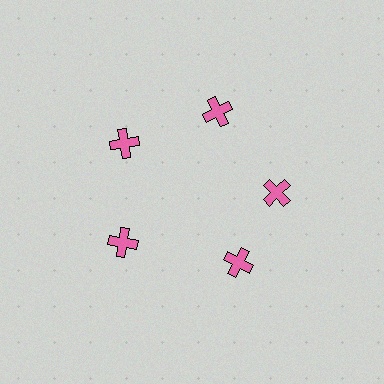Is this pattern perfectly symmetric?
No. The 5 pink crosses are arranged in a ring, but one element near the 5 o'clock position is rotated out of alignment along the ring, breaking the 5-fold rotational symmetry.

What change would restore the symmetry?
The symmetry would be restored by rotating it back into even spacing with its neighbors so that all 5 crosses sit at equal angles and equal distance from the center.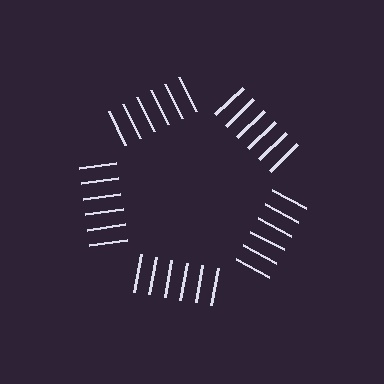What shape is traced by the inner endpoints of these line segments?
An illusory pentagon — the line segments terminate on its edges but no continuous stroke is drawn.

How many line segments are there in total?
30 — 6 along each of the 5 edges.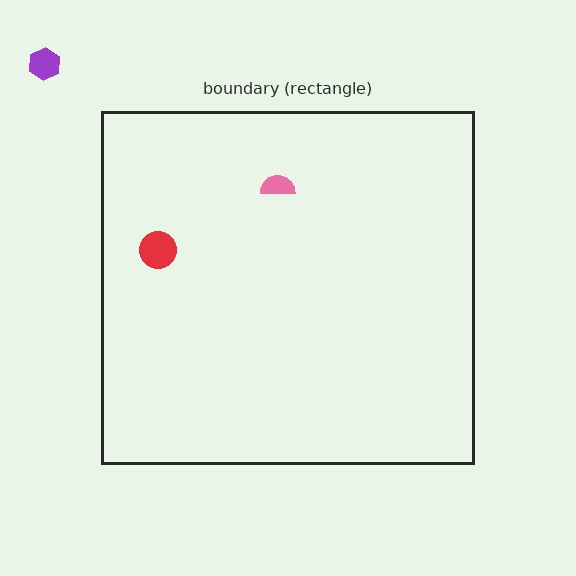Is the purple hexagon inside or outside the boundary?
Outside.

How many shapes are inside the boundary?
2 inside, 1 outside.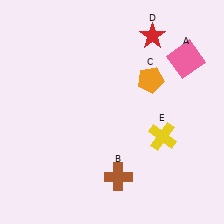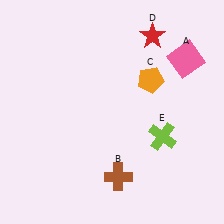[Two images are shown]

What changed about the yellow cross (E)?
In Image 1, E is yellow. In Image 2, it changed to lime.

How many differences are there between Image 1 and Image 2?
There is 1 difference between the two images.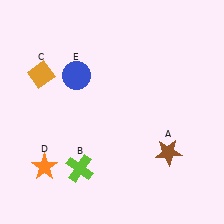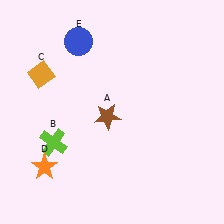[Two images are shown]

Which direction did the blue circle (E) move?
The blue circle (E) moved up.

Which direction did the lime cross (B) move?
The lime cross (B) moved left.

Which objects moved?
The objects that moved are: the brown star (A), the lime cross (B), the blue circle (E).